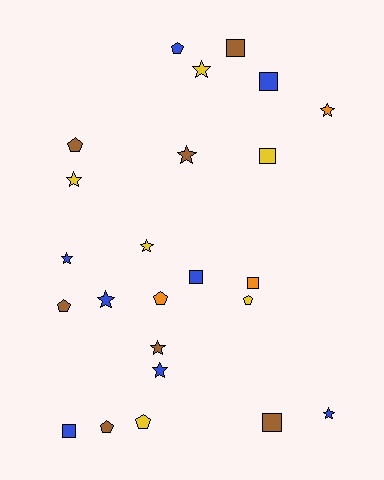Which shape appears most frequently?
Star, with 10 objects.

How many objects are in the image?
There are 24 objects.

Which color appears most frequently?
Blue, with 8 objects.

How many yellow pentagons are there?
There are 2 yellow pentagons.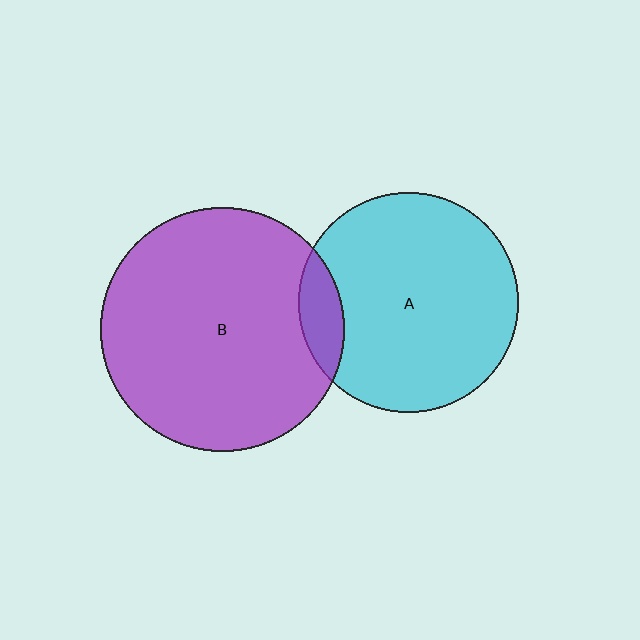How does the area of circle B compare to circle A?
Approximately 1.2 times.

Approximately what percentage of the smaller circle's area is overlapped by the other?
Approximately 10%.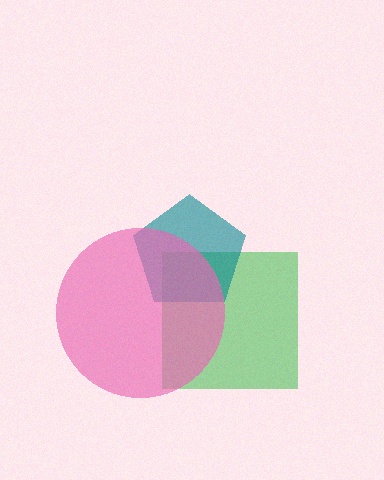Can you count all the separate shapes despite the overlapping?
Yes, there are 3 separate shapes.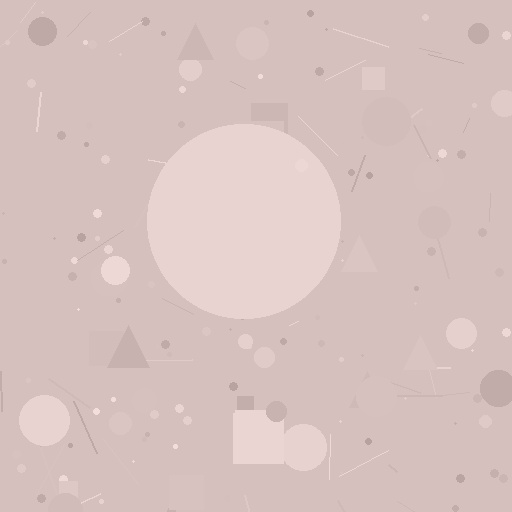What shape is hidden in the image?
A circle is hidden in the image.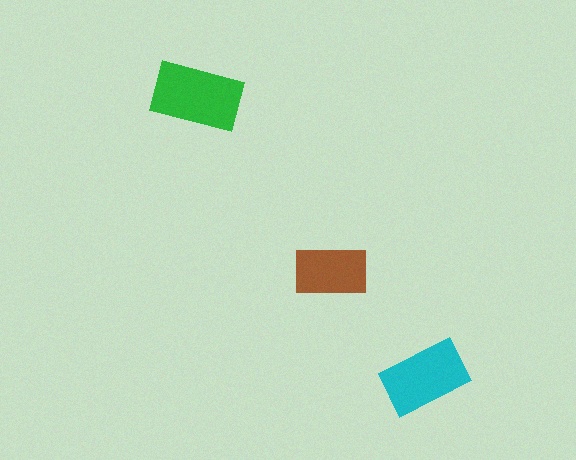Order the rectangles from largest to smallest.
the green one, the cyan one, the brown one.